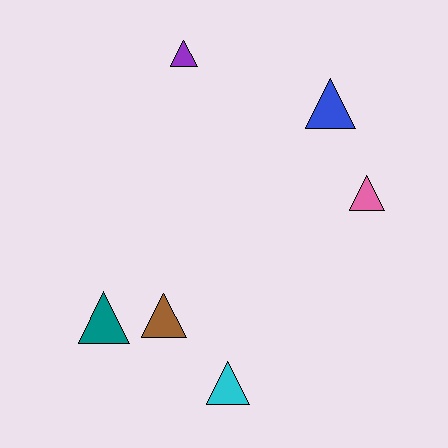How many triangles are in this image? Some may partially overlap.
There are 6 triangles.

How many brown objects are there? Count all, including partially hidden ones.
There is 1 brown object.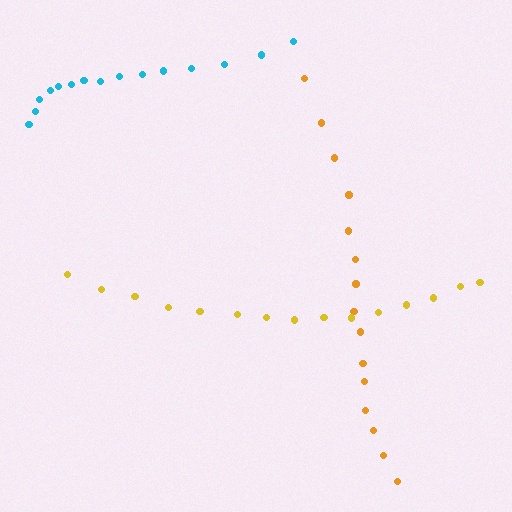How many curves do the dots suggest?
There are 3 distinct paths.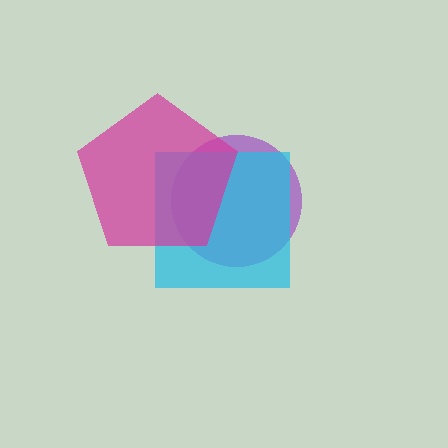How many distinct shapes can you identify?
There are 3 distinct shapes: a purple circle, a cyan square, a magenta pentagon.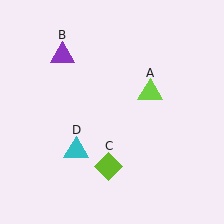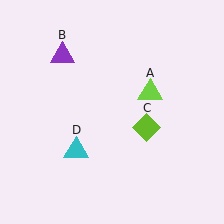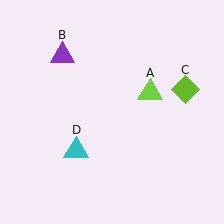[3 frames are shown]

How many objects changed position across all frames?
1 object changed position: lime diamond (object C).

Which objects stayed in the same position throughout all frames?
Lime triangle (object A) and purple triangle (object B) and cyan triangle (object D) remained stationary.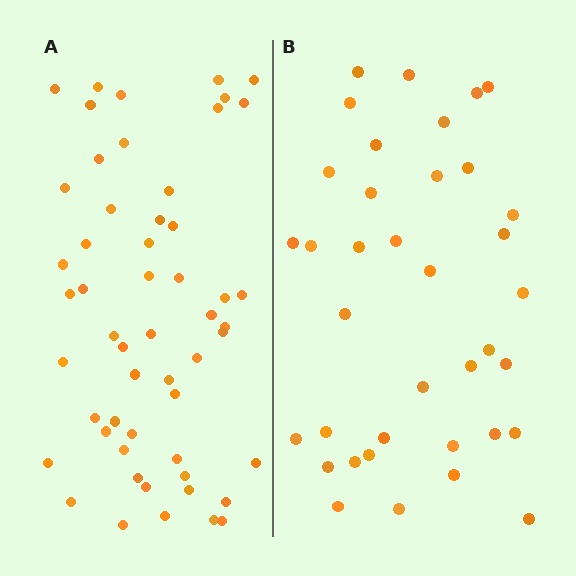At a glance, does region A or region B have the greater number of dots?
Region A (the left region) has more dots.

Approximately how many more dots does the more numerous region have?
Region A has approximately 15 more dots than region B.